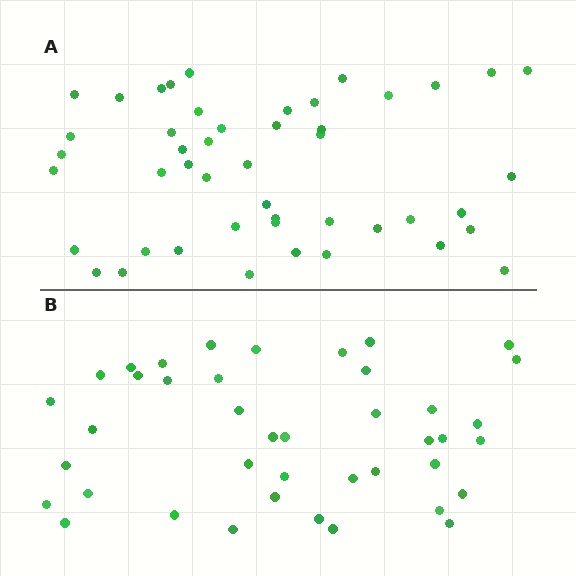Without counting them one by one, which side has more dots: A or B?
Region A (the top region) has more dots.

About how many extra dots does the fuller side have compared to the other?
Region A has about 6 more dots than region B.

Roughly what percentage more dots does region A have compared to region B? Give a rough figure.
About 15% more.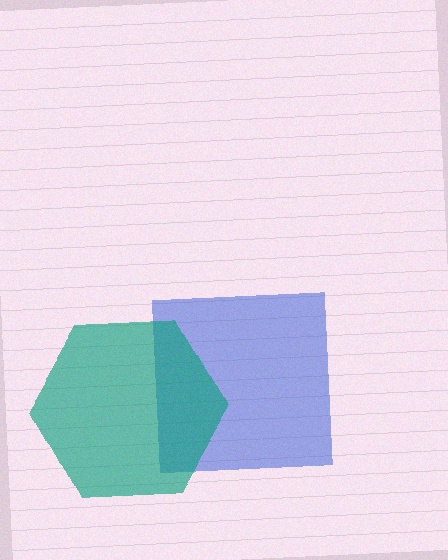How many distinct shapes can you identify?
There are 2 distinct shapes: a blue square, a teal hexagon.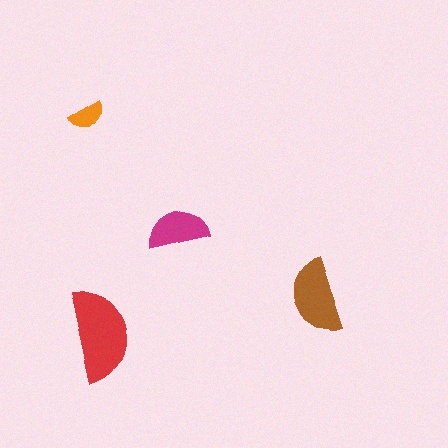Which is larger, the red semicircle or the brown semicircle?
The red one.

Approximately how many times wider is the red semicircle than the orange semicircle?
About 2.5 times wider.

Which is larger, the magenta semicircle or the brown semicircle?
The brown one.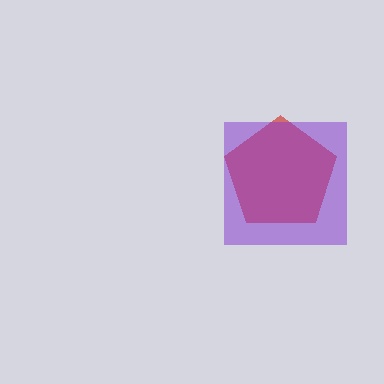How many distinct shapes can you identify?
There are 2 distinct shapes: a red pentagon, a purple square.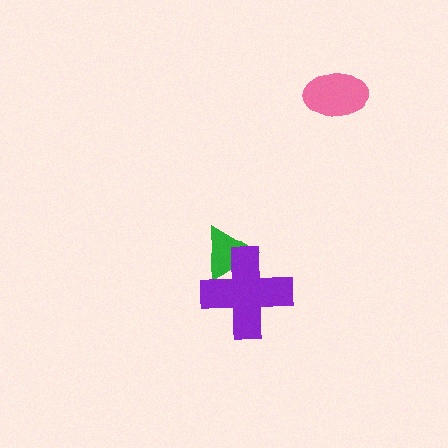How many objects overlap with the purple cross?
1 object overlaps with the purple cross.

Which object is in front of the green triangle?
The purple cross is in front of the green triangle.